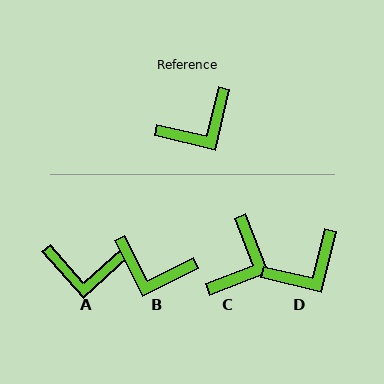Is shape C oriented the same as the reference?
No, it is off by about 34 degrees.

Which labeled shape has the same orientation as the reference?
D.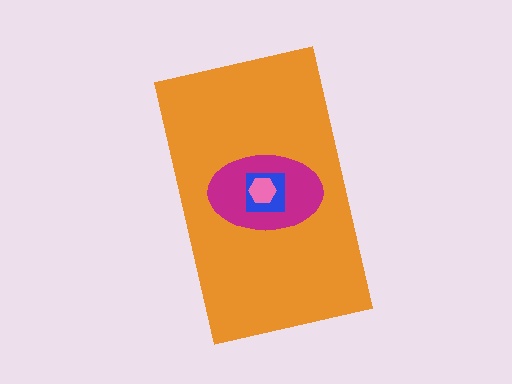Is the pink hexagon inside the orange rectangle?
Yes.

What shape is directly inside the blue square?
The pink hexagon.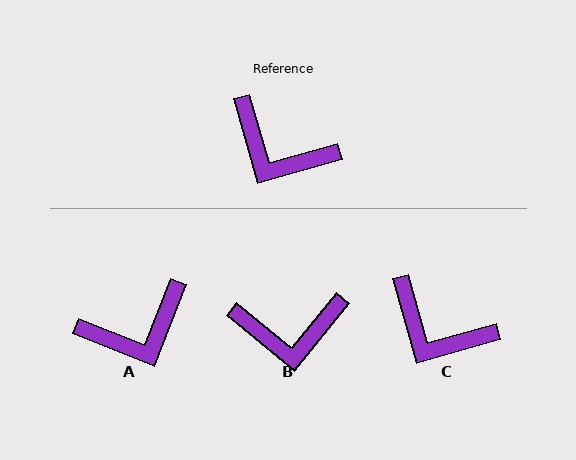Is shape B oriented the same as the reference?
No, it is off by about 35 degrees.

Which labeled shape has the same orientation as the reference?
C.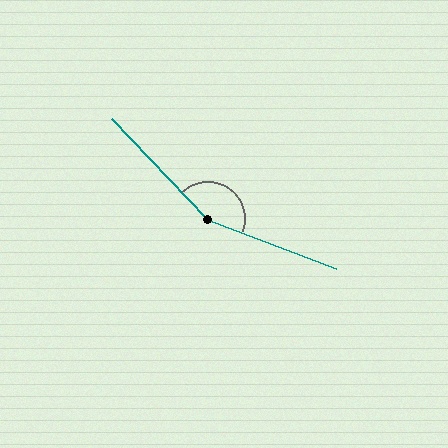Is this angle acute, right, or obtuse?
It is obtuse.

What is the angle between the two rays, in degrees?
Approximately 155 degrees.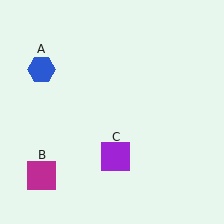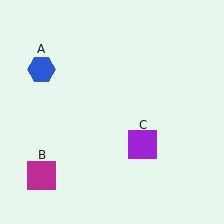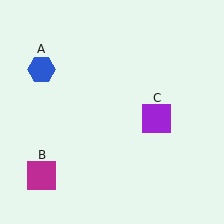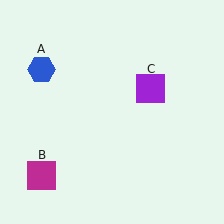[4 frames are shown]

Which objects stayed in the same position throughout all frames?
Blue hexagon (object A) and magenta square (object B) remained stationary.